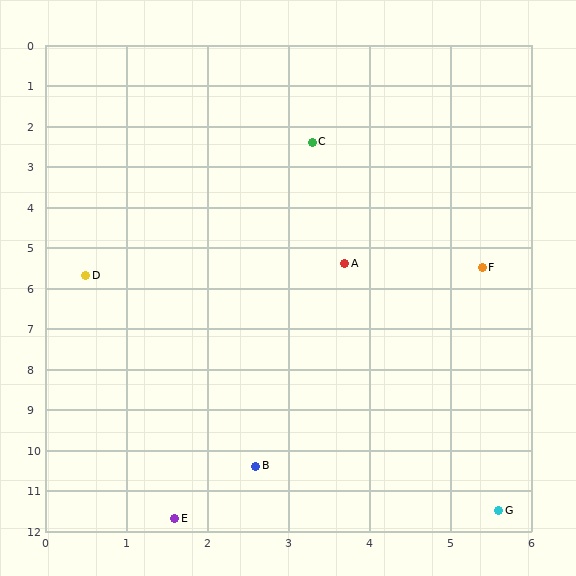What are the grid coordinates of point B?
Point B is at approximately (2.6, 10.4).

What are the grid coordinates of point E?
Point E is at approximately (1.6, 11.7).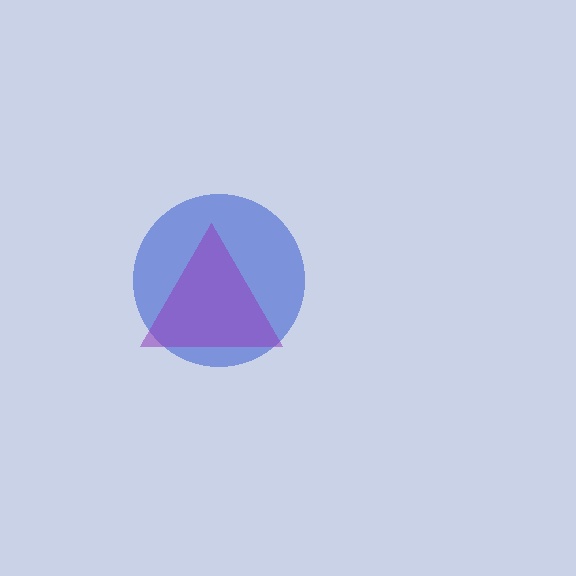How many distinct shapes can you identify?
There are 2 distinct shapes: a blue circle, a purple triangle.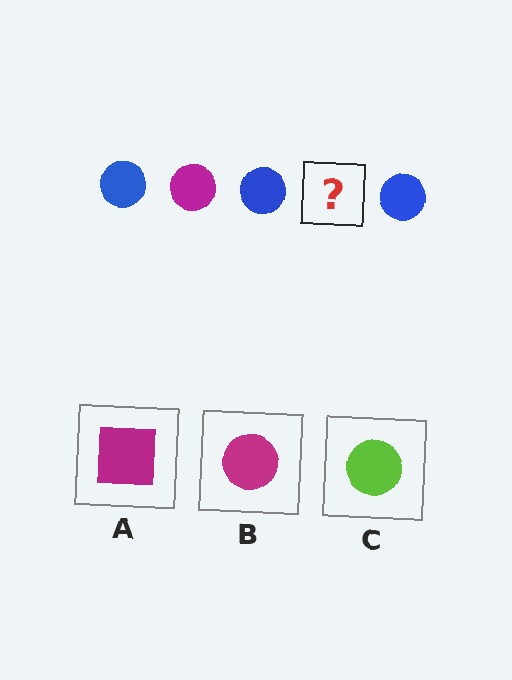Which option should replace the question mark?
Option B.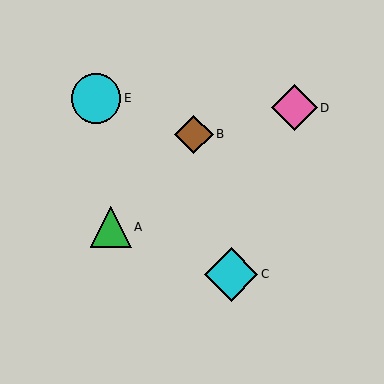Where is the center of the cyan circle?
The center of the cyan circle is at (96, 98).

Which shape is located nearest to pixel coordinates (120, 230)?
The green triangle (labeled A) at (111, 227) is nearest to that location.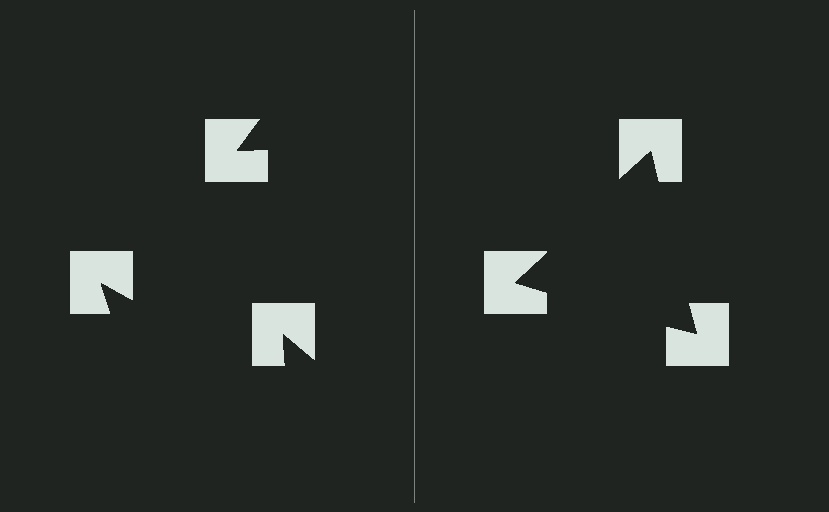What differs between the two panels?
The notched squares are positioned identically on both sides; only the wedge orientations differ. On the right they align to a triangle; on the left they are misaligned.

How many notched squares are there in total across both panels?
6 — 3 on each side.